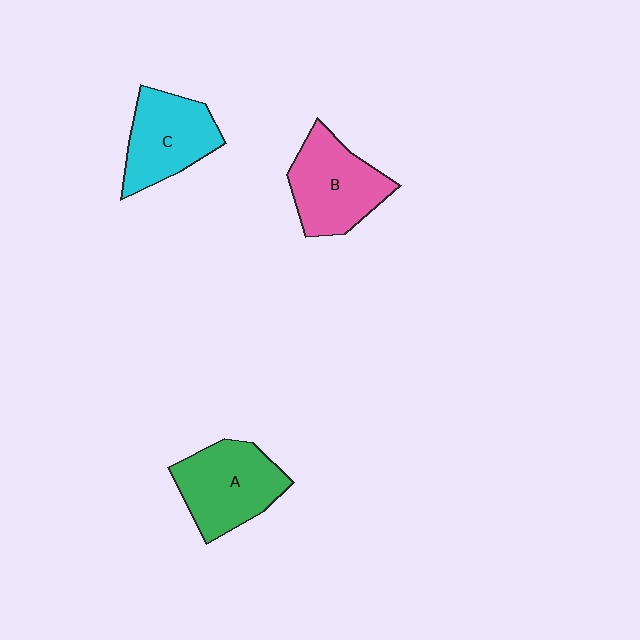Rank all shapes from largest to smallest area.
From largest to smallest: A (green), B (pink), C (cyan).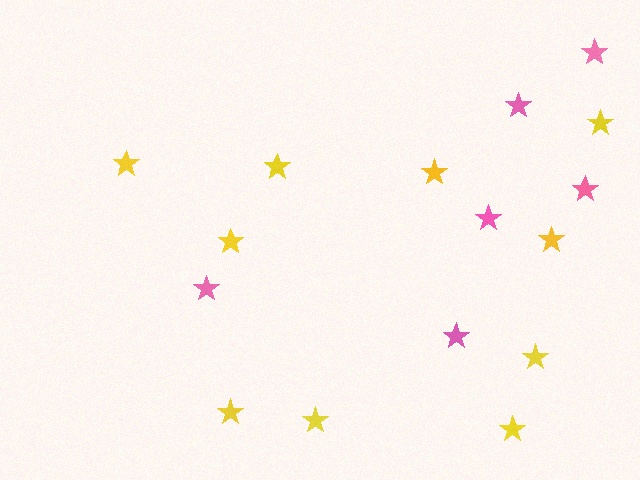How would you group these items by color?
There are 2 groups: one group of yellow stars (10) and one group of pink stars (6).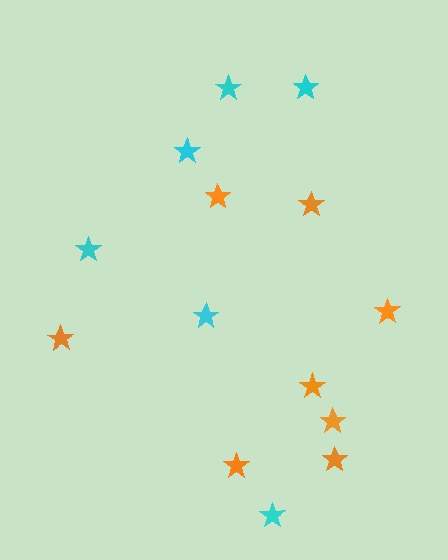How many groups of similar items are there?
There are 2 groups: one group of orange stars (8) and one group of cyan stars (6).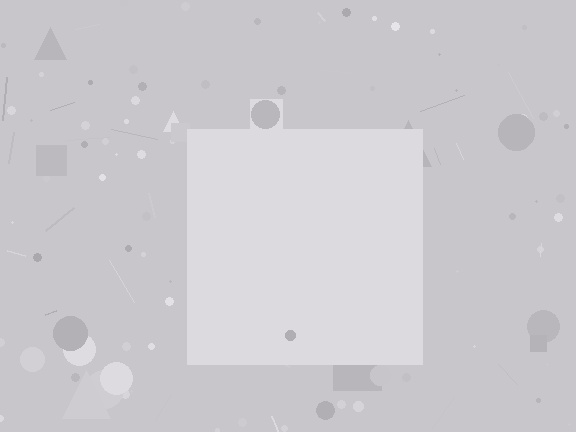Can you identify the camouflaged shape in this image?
The camouflaged shape is a square.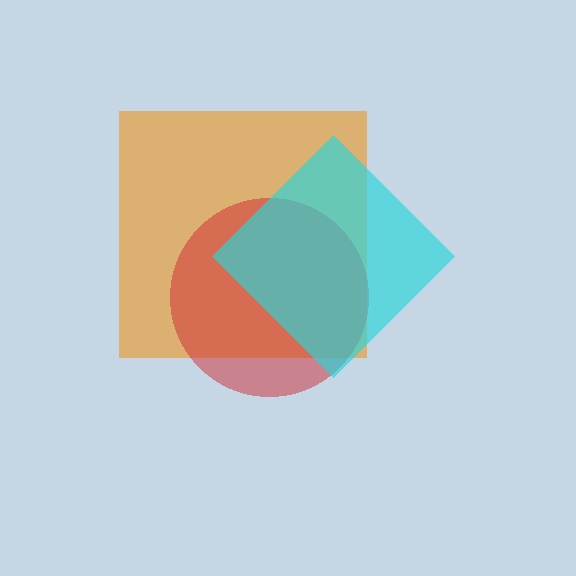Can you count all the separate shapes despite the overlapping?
Yes, there are 3 separate shapes.